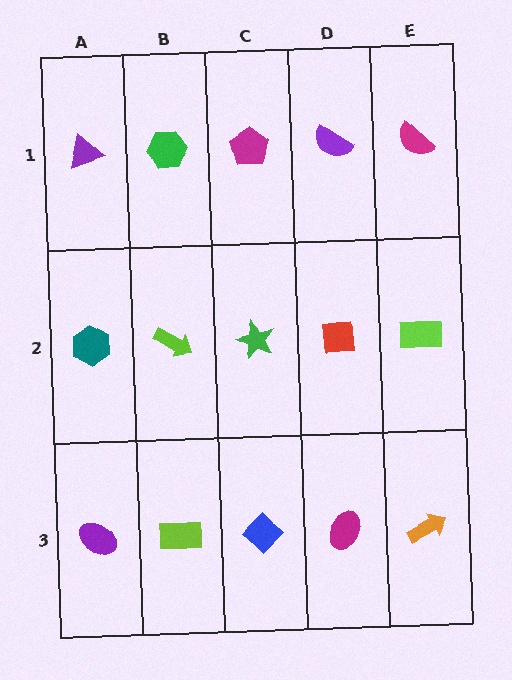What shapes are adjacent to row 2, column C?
A magenta pentagon (row 1, column C), a blue diamond (row 3, column C), a lime arrow (row 2, column B), a red square (row 2, column D).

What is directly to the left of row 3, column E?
A magenta ellipse.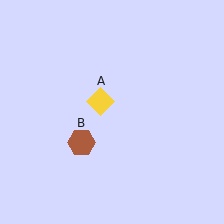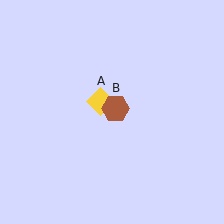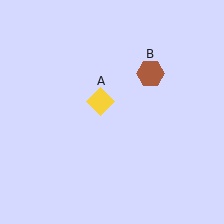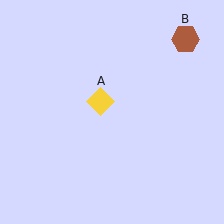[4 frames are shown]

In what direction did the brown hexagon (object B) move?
The brown hexagon (object B) moved up and to the right.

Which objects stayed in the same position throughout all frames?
Yellow diamond (object A) remained stationary.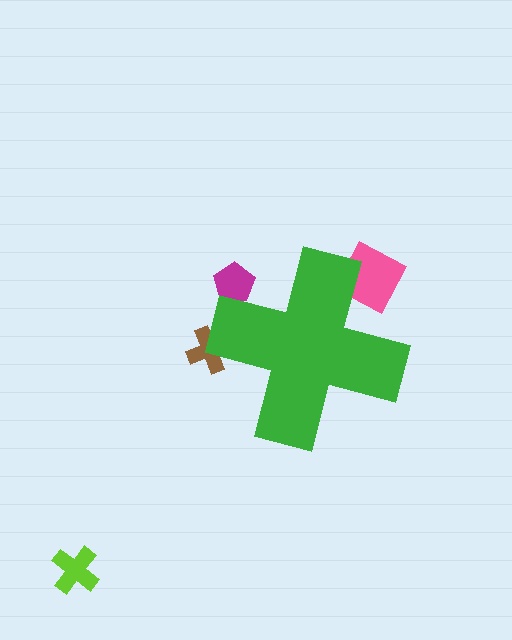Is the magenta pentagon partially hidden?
Yes, the magenta pentagon is partially hidden behind the green cross.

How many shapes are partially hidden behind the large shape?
3 shapes are partially hidden.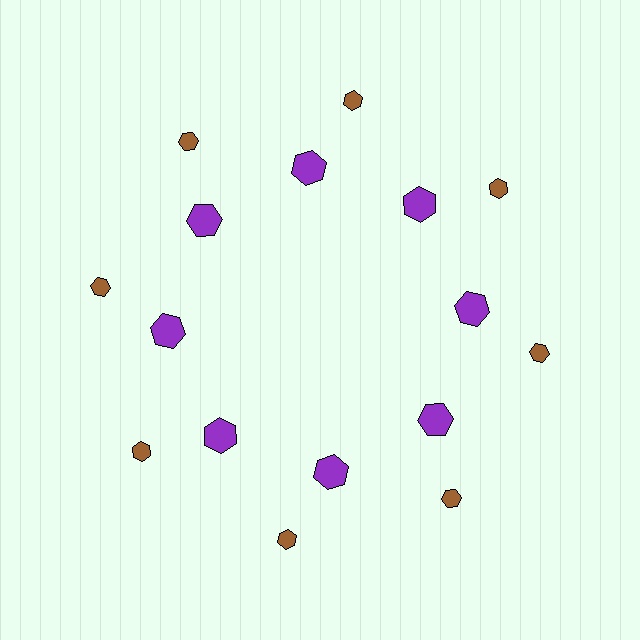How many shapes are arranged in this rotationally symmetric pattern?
There are 16 shapes, arranged in 8 groups of 2.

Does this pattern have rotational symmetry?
Yes, this pattern has 8-fold rotational symmetry. It looks the same after rotating 45 degrees around the center.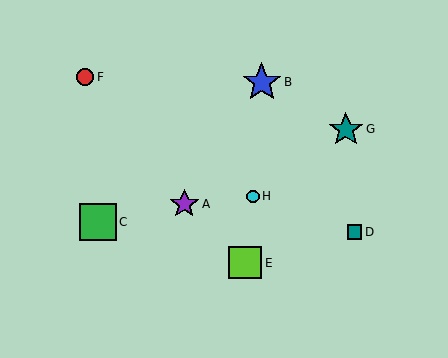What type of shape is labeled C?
Shape C is a green square.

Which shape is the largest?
The blue star (labeled B) is the largest.